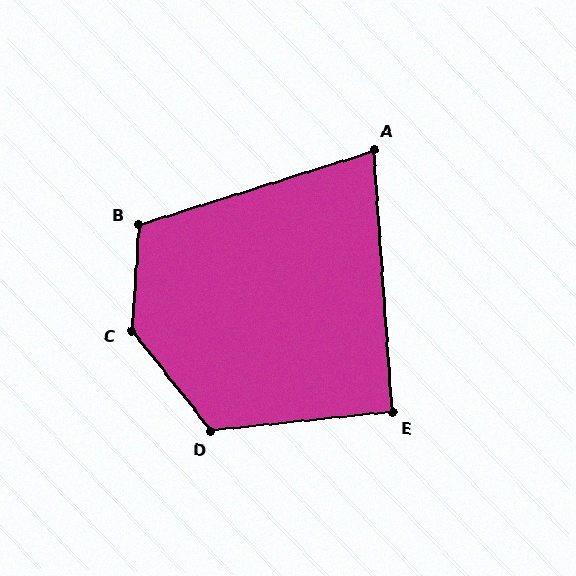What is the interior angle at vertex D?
Approximately 123 degrees (obtuse).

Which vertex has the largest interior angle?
C, at approximately 138 degrees.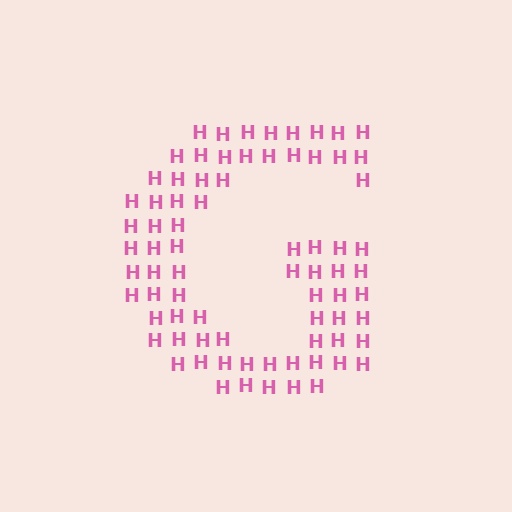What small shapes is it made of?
It is made of small letter H's.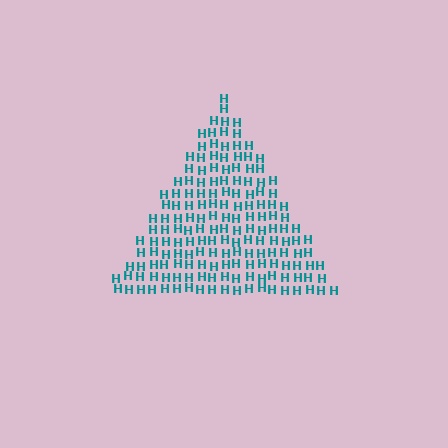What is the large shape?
The large shape is a triangle.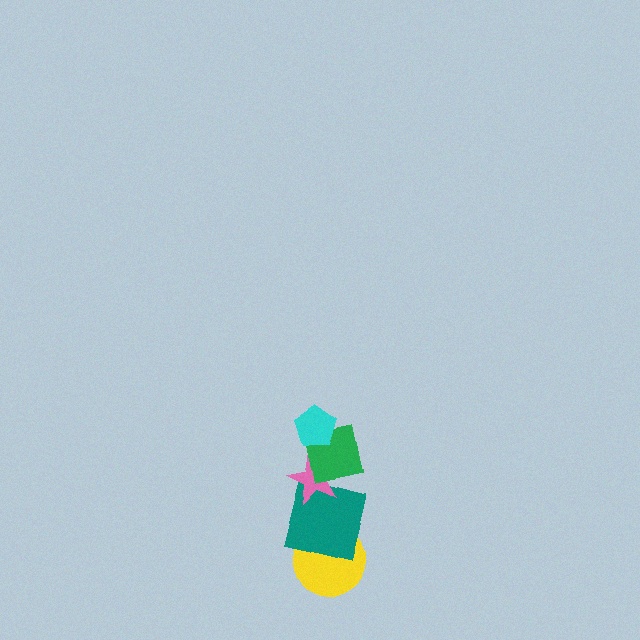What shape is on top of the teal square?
The pink star is on top of the teal square.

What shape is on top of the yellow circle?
The teal square is on top of the yellow circle.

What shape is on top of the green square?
The cyan pentagon is on top of the green square.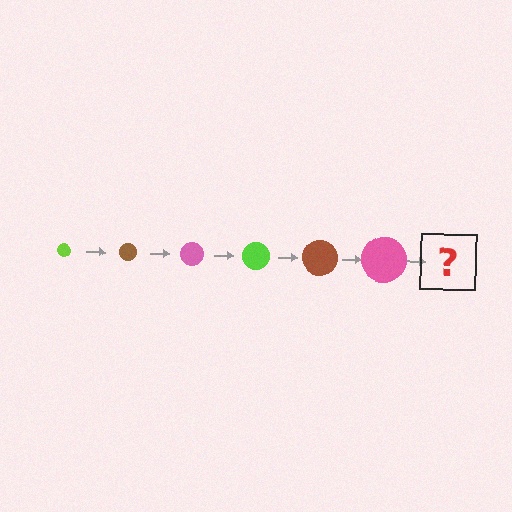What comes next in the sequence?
The next element should be a lime circle, larger than the previous one.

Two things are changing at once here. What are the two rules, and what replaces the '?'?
The two rules are that the circle grows larger each step and the color cycles through lime, brown, and pink. The '?' should be a lime circle, larger than the previous one.